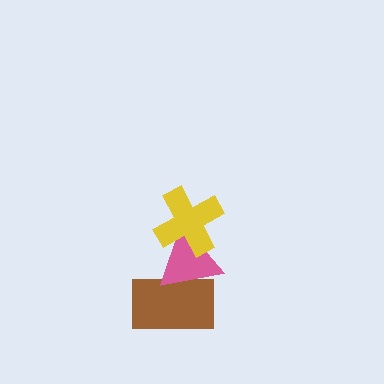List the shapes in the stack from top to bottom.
From top to bottom: the yellow cross, the pink triangle, the brown rectangle.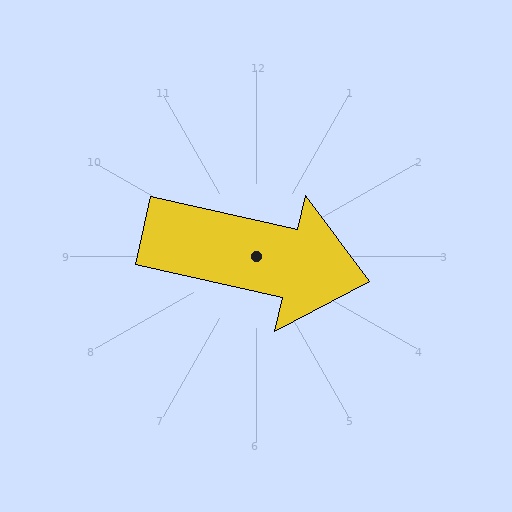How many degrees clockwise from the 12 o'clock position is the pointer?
Approximately 103 degrees.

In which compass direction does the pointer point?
East.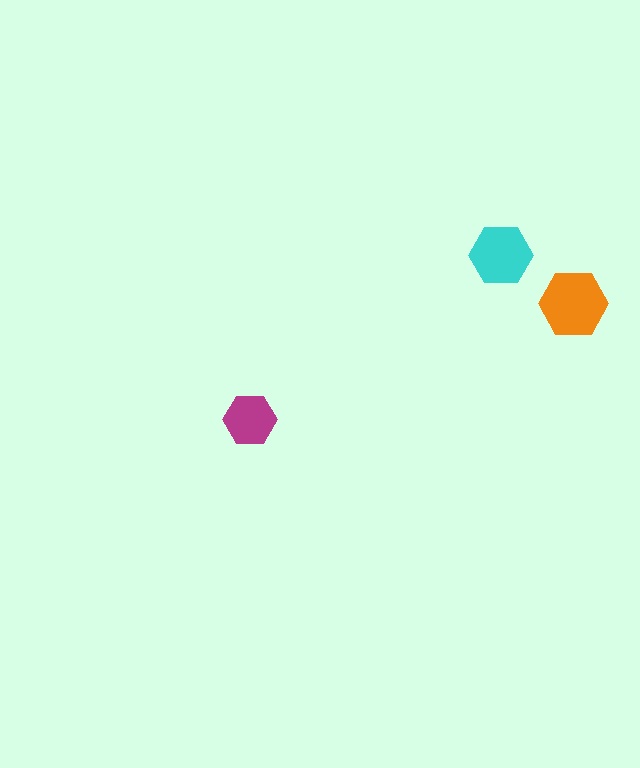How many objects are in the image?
There are 3 objects in the image.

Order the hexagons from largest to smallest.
the orange one, the cyan one, the magenta one.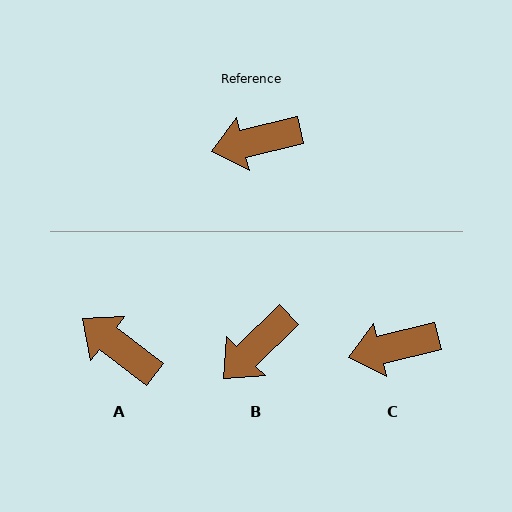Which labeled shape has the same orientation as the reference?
C.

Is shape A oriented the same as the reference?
No, it is off by about 51 degrees.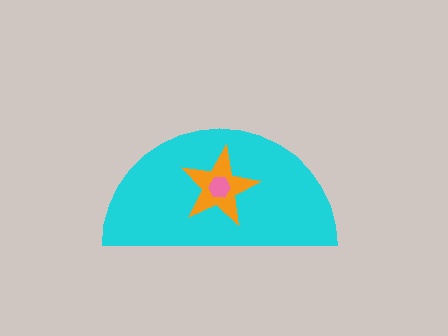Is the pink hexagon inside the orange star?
Yes.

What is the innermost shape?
The pink hexagon.